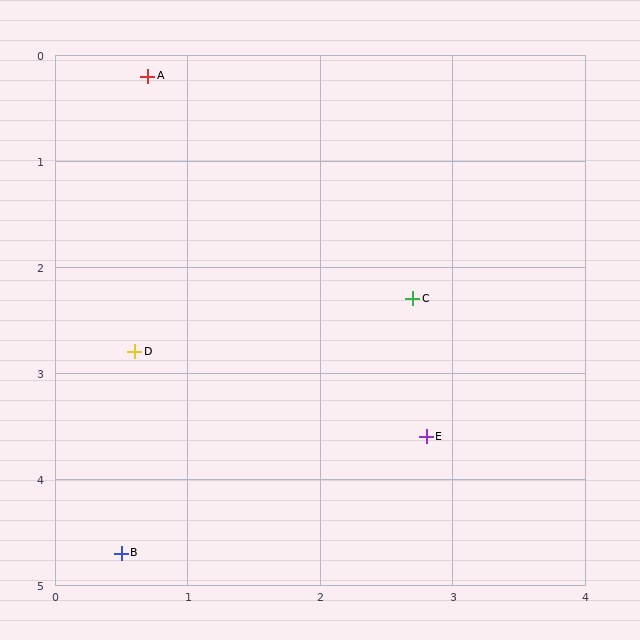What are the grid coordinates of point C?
Point C is at approximately (2.7, 2.3).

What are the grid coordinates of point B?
Point B is at approximately (0.5, 4.7).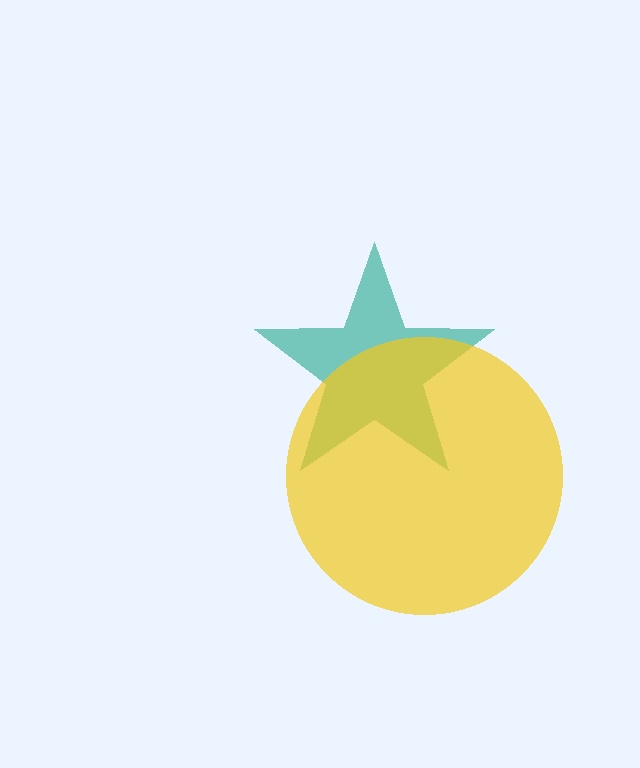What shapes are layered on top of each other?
The layered shapes are: a teal star, a yellow circle.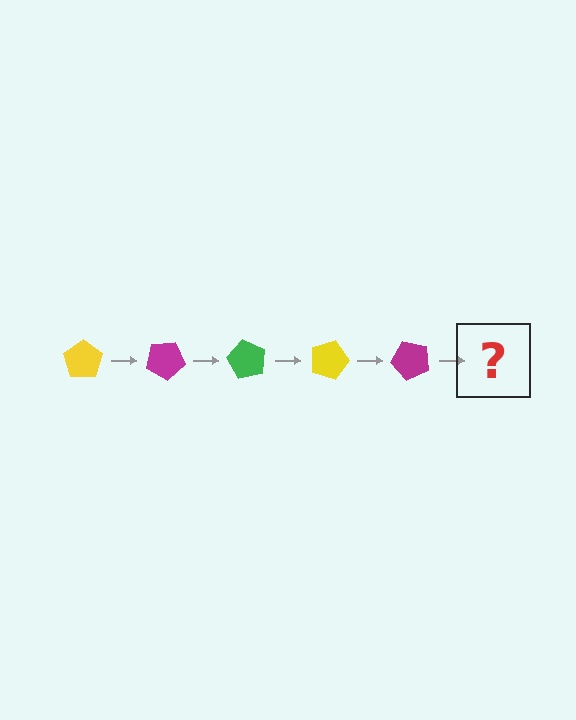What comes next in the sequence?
The next element should be a green pentagon, rotated 150 degrees from the start.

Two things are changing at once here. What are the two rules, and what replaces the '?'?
The two rules are that it rotates 30 degrees each step and the color cycles through yellow, magenta, and green. The '?' should be a green pentagon, rotated 150 degrees from the start.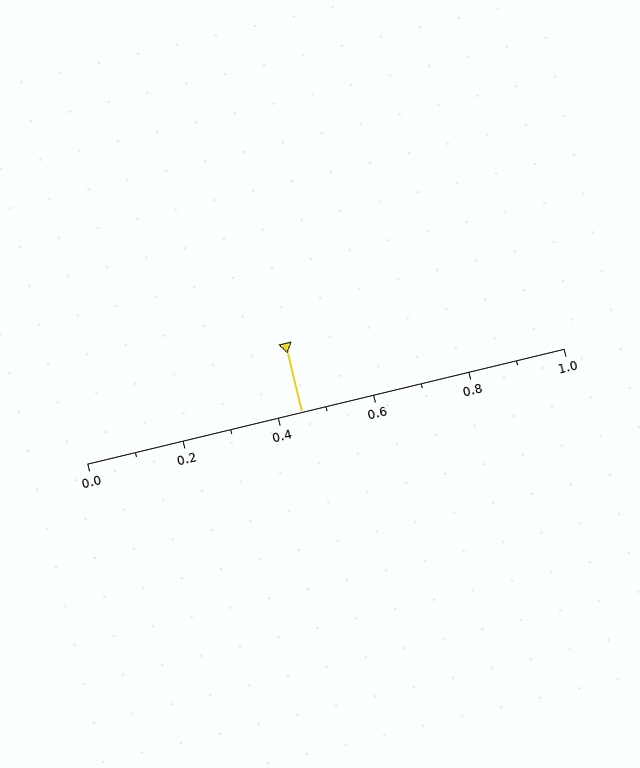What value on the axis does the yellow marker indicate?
The marker indicates approximately 0.45.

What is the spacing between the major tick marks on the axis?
The major ticks are spaced 0.2 apart.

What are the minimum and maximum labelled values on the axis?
The axis runs from 0.0 to 1.0.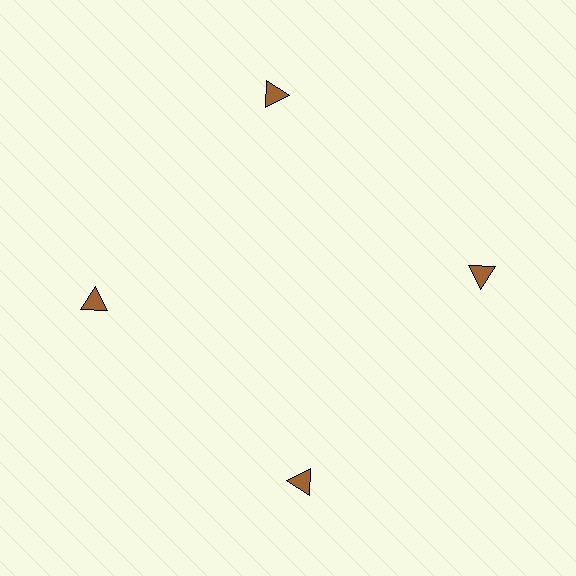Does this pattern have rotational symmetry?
Yes, this pattern has 4-fold rotational symmetry. It looks the same after rotating 90 degrees around the center.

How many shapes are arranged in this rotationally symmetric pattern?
There are 4 shapes, arranged in 4 groups of 1.